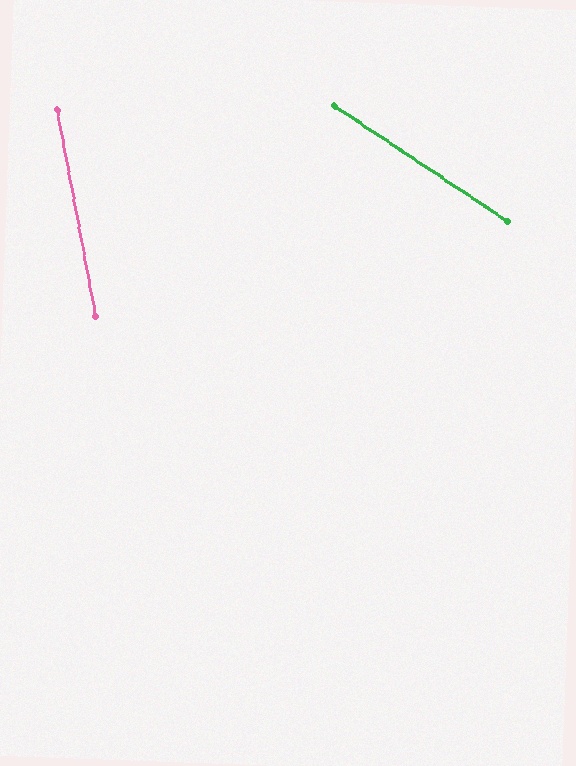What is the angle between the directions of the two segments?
Approximately 46 degrees.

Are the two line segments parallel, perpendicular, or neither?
Neither parallel nor perpendicular — they differ by about 46°.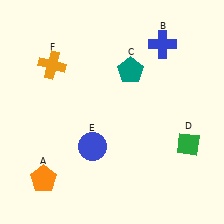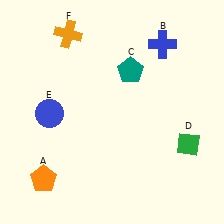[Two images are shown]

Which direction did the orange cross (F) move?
The orange cross (F) moved up.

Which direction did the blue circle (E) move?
The blue circle (E) moved left.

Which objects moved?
The objects that moved are: the blue circle (E), the orange cross (F).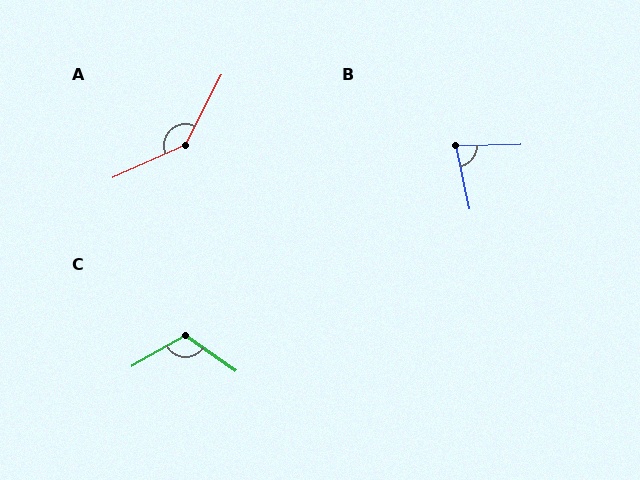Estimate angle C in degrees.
Approximately 116 degrees.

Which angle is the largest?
A, at approximately 141 degrees.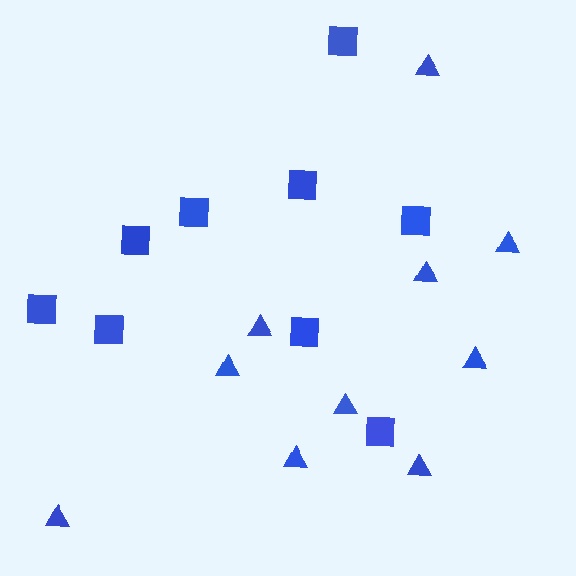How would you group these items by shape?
There are 2 groups: one group of squares (9) and one group of triangles (10).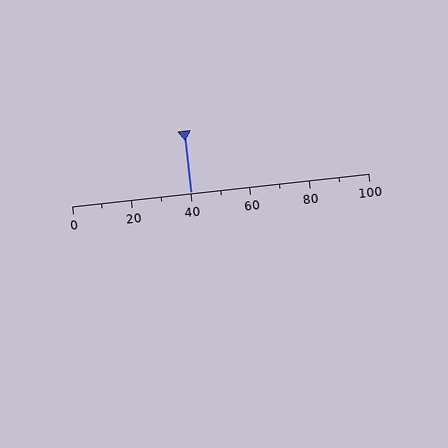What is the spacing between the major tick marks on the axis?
The major ticks are spaced 20 apart.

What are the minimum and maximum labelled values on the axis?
The axis runs from 0 to 100.